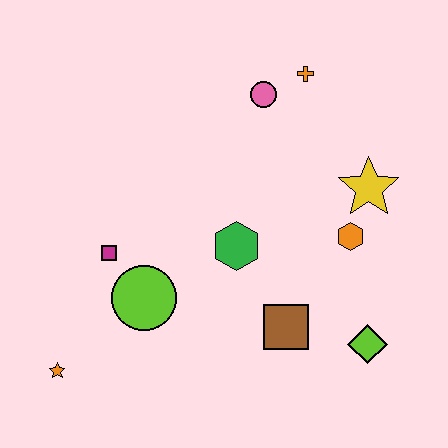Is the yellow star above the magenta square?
Yes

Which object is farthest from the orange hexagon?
The orange star is farthest from the orange hexagon.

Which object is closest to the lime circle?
The magenta square is closest to the lime circle.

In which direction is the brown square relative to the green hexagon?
The brown square is below the green hexagon.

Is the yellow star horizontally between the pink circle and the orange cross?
No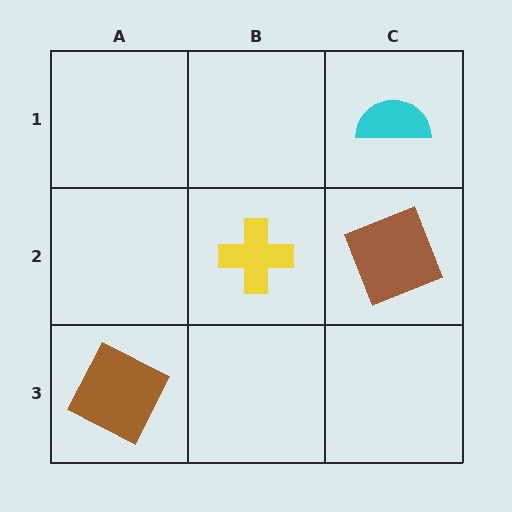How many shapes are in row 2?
2 shapes.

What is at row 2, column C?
A brown square.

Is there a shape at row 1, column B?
No, that cell is empty.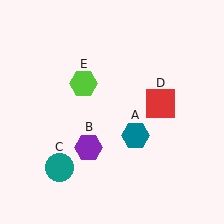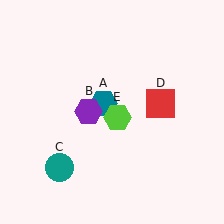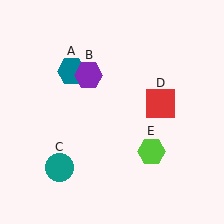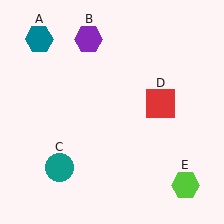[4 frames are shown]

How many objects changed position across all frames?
3 objects changed position: teal hexagon (object A), purple hexagon (object B), lime hexagon (object E).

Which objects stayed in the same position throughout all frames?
Teal circle (object C) and red square (object D) remained stationary.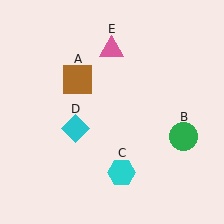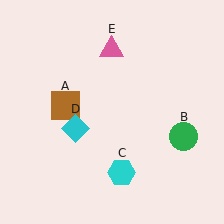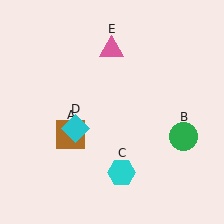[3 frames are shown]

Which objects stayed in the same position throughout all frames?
Green circle (object B) and cyan hexagon (object C) and cyan diamond (object D) and pink triangle (object E) remained stationary.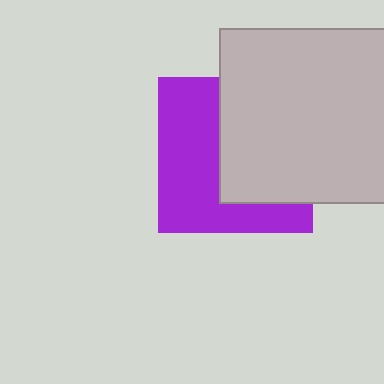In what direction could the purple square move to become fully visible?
The purple square could move left. That would shift it out from behind the light gray rectangle entirely.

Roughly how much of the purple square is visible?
About half of it is visible (roughly 51%).